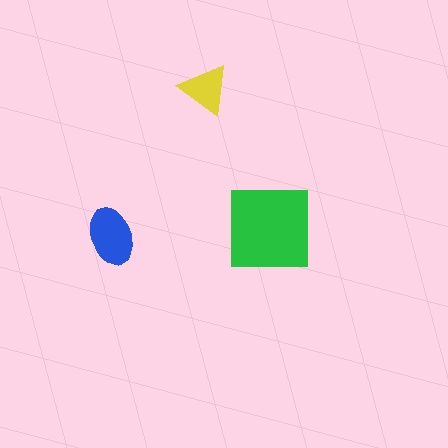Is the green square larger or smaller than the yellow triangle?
Larger.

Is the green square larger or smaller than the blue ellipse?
Larger.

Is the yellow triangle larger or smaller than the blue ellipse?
Smaller.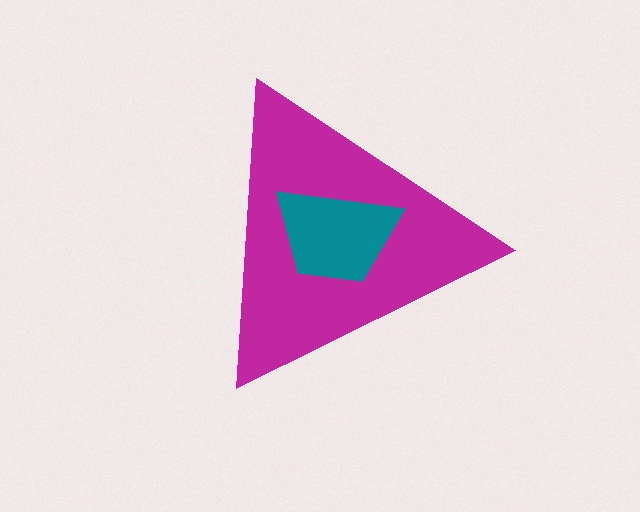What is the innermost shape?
The teal trapezoid.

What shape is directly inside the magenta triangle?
The teal trapezoid.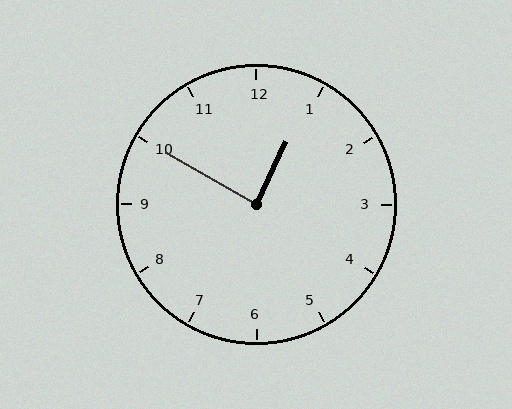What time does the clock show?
12:50.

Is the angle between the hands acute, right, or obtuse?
It is right.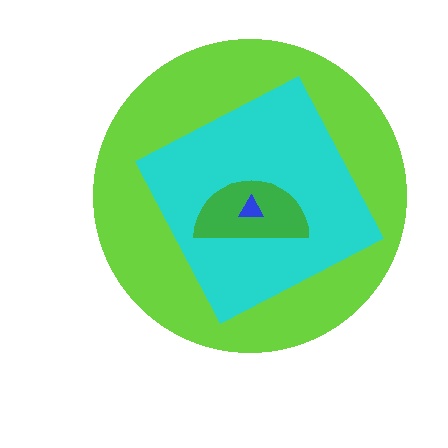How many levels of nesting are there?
4.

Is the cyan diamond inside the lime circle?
Yes.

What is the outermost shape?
The lime circle.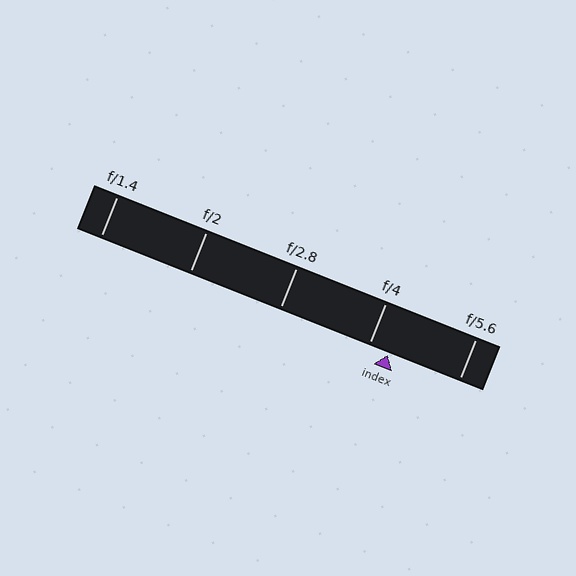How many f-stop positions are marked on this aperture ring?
There are 5 f-stop positions marked.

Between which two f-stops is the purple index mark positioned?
The index mark is between f/4 and f/5.6.